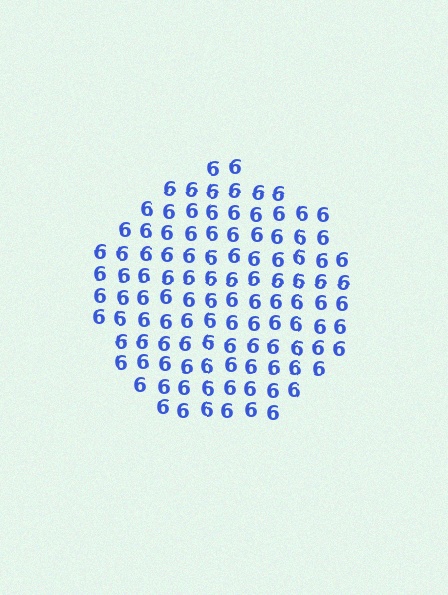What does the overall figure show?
The overall figure shows a circle.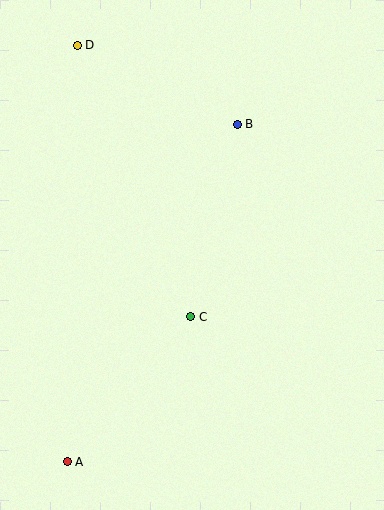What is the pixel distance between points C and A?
The distance between C and A is 190 pixels.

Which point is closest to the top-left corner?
Point D is closest to the top-left corner.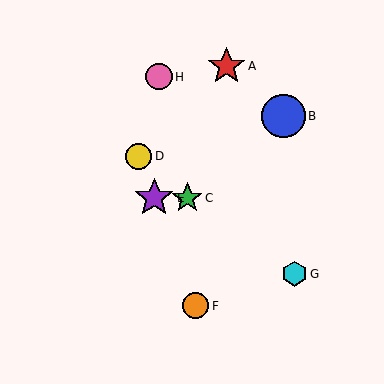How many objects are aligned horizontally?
2 objects (C, E) are aligned horizontally.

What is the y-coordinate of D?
Object D is at y≈157.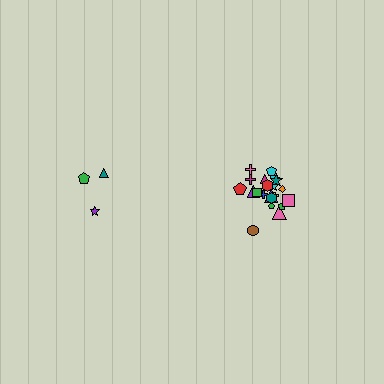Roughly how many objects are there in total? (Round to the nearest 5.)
Roughly 25 objects in total.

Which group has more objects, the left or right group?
The right group.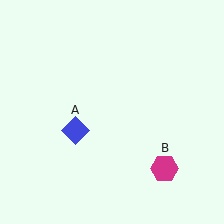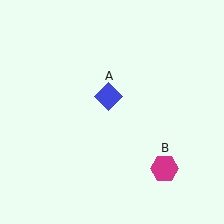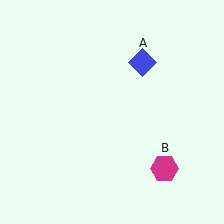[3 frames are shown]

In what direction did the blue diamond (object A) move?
The blue diamond (object A) moved up and to the right.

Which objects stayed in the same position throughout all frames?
Magenta hexagon (object B) remained stationary.